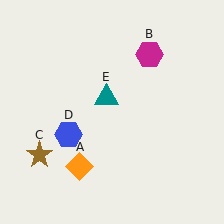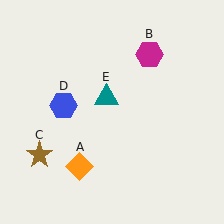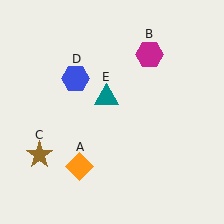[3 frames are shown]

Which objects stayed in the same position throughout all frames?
Orange diamond (object A) and magenta hexagon (object B) and brown star (object C) and teal triangle (object E) remained stationary.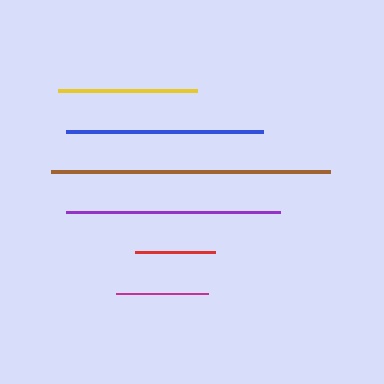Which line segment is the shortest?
The red line is the shortest at approximately 80 pixels.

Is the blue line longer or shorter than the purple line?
The purple line is longer than the blue line.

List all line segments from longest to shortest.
From longest to shortest: brown, purple, blue, yellow, magenta, red.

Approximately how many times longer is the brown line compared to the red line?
The brown line is approximately 3.5 times the length of the red line.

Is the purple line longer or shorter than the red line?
The purple line is longer than the red line.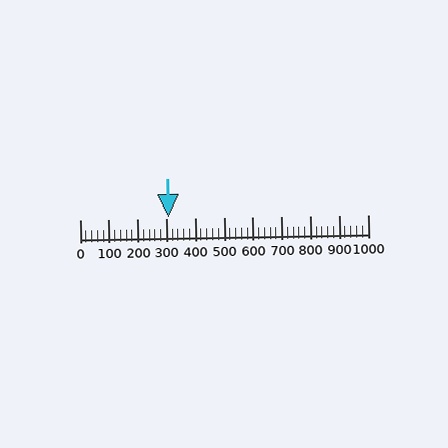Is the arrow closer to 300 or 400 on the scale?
The arrow is closer to 300.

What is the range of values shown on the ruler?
The ruler shows values from 0 to 1000.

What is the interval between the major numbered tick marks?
The major tick marks are spaced 100 units apart.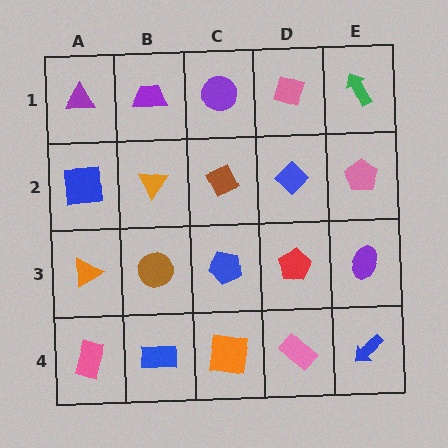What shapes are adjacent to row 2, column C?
A purple circle (row 1, column C), a blue pentagon (row 3, column C), an orange triangle (row 2, column B), a blue diamond (row 2, column D).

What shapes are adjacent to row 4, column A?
An orange triangle (row 3, column A), a blue rectangle (row 4, column B).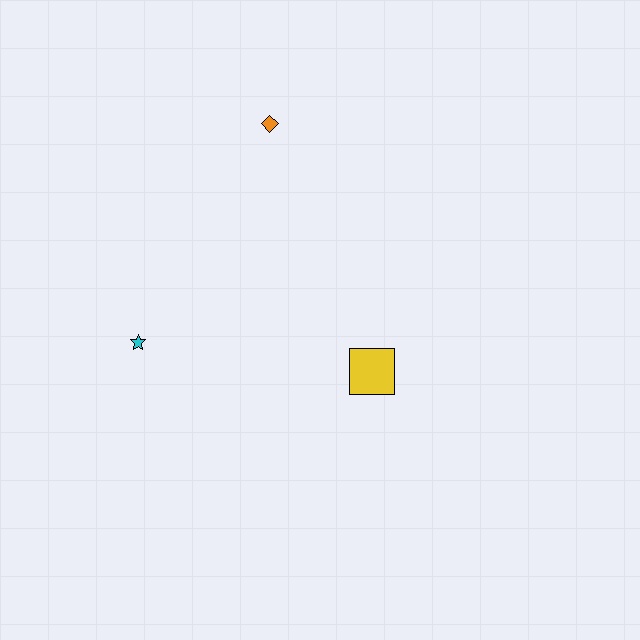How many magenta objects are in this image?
There are no magenta objects.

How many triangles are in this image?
There are no triangles.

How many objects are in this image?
There are 3 objects.